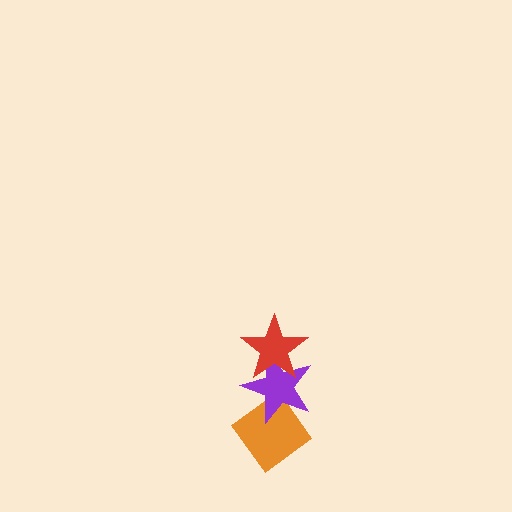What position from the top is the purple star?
The purple star is 2nd from the top.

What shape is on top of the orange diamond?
The purple star is on top of the orange diamond.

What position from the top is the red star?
The red star is 1st from the top.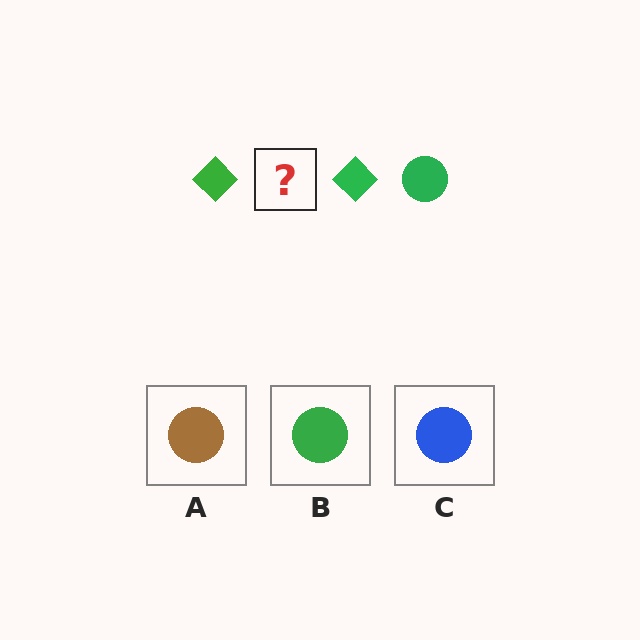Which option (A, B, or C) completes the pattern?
B.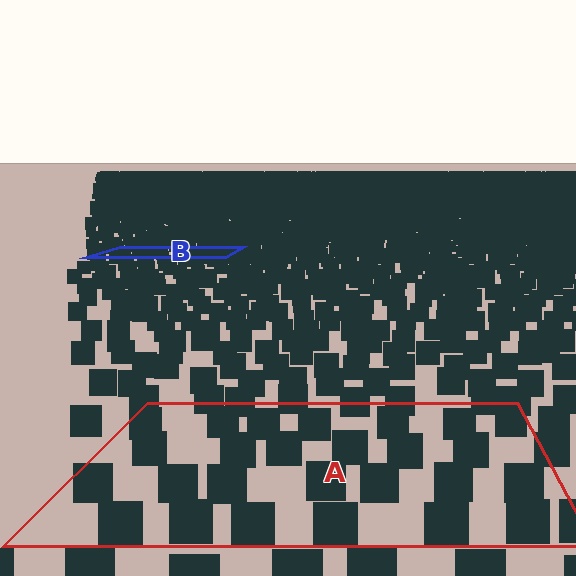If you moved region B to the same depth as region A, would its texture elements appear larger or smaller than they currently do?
They would appear larger. At a closer depth, the same texture elements are projected at a bigger on-screen size.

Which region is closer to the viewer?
Region A is closer. The texture elements there are larger and more spread out.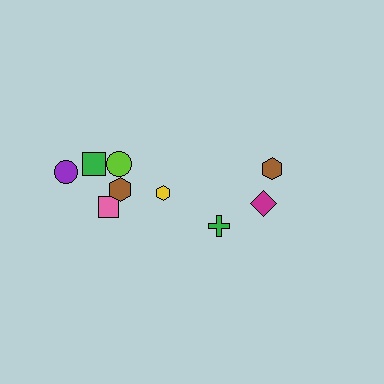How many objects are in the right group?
There are 3 objects.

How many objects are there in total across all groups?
There are 9 objects.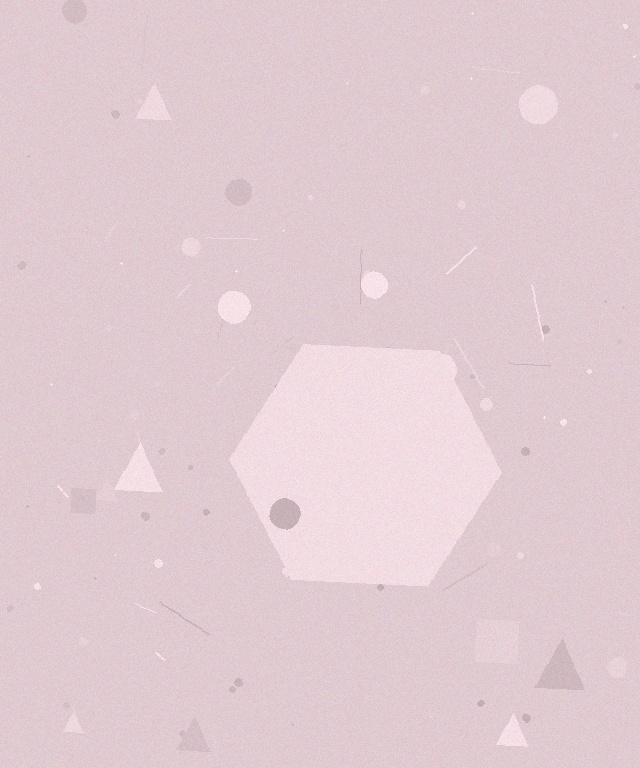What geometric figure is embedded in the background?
A hexagon is embedded in the background.